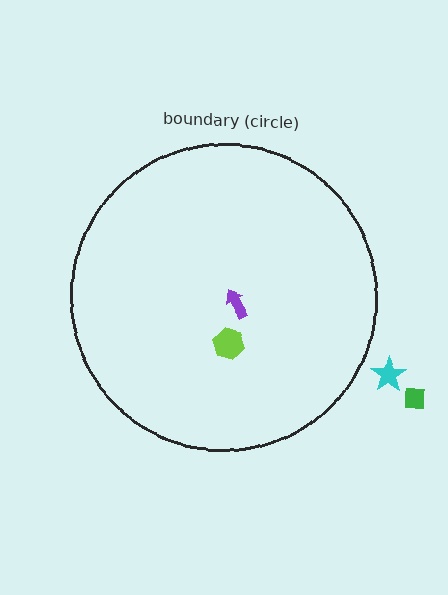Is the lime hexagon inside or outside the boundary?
Inside.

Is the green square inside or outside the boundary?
Outside.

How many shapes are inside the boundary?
2 inside, 2 outside.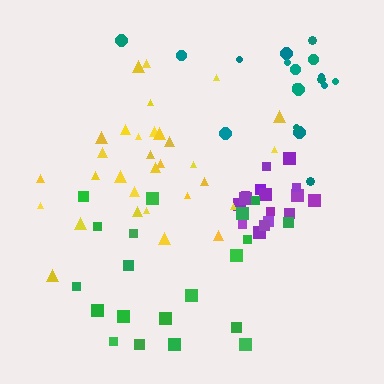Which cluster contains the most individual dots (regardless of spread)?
Yellow (31).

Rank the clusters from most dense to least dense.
purple, yellow, teal, green.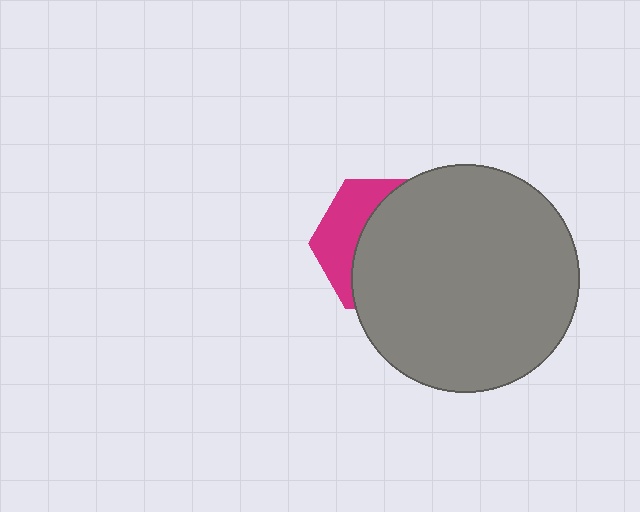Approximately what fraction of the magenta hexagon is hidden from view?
Roughly 67% of the magenta hexagon is hidden behind the gray circle.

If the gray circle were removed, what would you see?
You would see the complete magenta hexagon.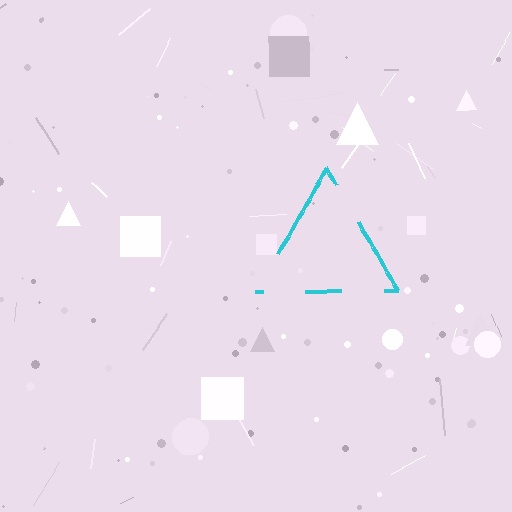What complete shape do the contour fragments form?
The contour fragments form a triangle.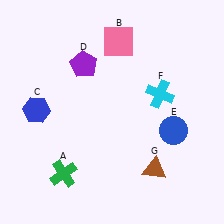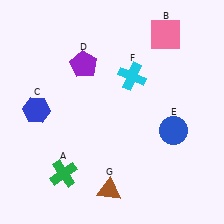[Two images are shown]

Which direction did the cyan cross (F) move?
The cyan cross (F) moved left.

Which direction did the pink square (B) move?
The pink square (B) moved right.